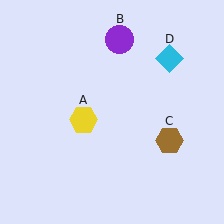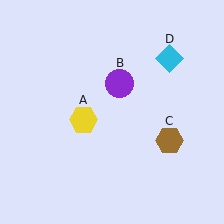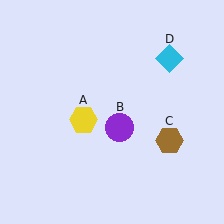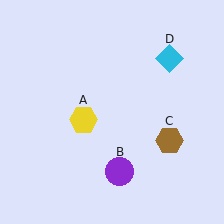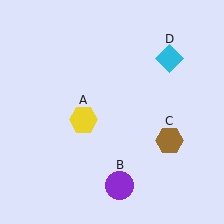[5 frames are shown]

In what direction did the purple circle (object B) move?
The purple circle (object B) moved down.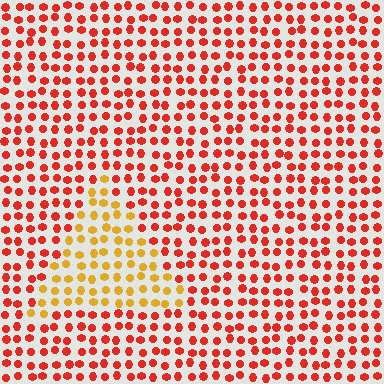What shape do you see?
I see a triangle.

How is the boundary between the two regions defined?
The boundary is defined purely by a slight shift in hue (about 41 degrees). Spacing, size, and orientation are identical on both sides.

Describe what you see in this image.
The image is filled with small red elements in a uniform arrangement. A triangle-shaped region is visible where the elements are tinted to a slightly different hue, forming a subtle color boundary.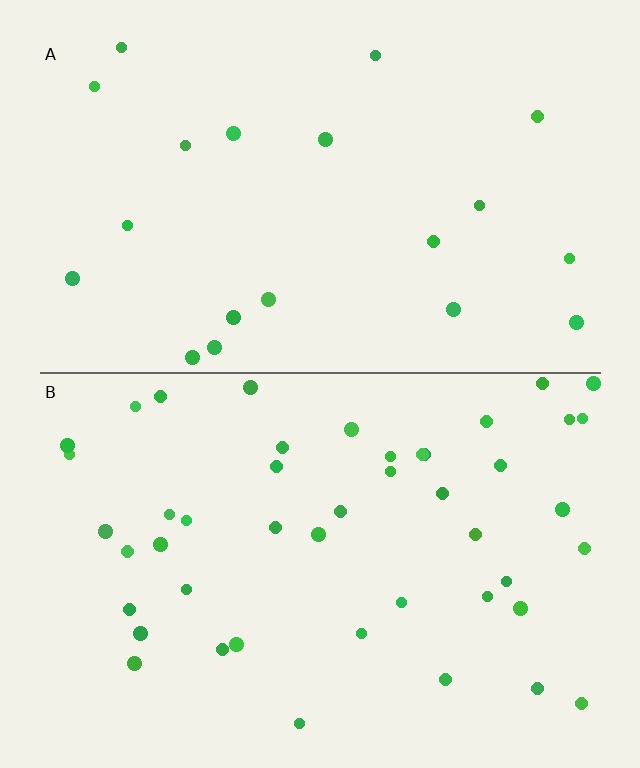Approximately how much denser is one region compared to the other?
Approximately 2.3× — region B over region A.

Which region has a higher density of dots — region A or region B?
B (the bottom).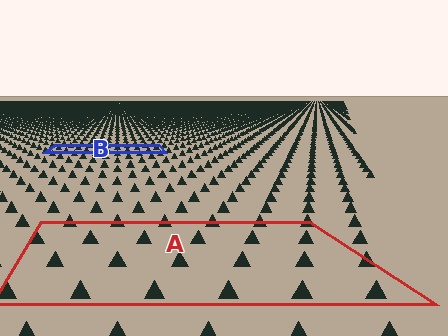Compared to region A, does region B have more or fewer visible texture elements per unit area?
Region B has more texture elements per unit area — they are packed more densely because it is farther away.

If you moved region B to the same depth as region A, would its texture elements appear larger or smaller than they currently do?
They would appear larger. At a closer depth, the same texture elements are projected at a bigger on-screen size.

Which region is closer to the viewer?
Region A is closer. The texture elements there are larger and more spread out.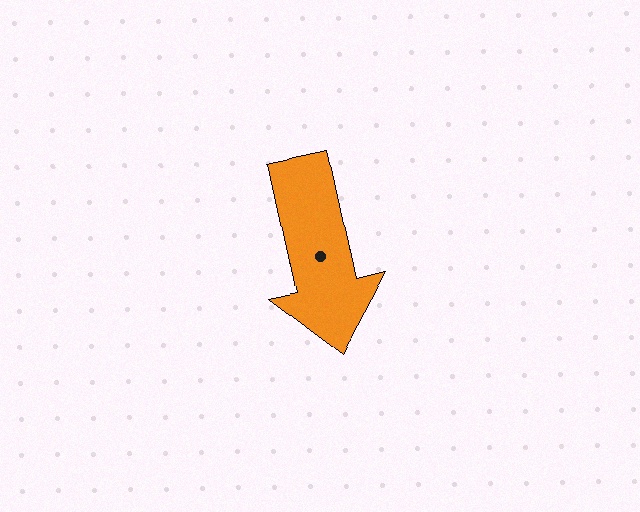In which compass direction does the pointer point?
South.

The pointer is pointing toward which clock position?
Roughly 6 o'clock.